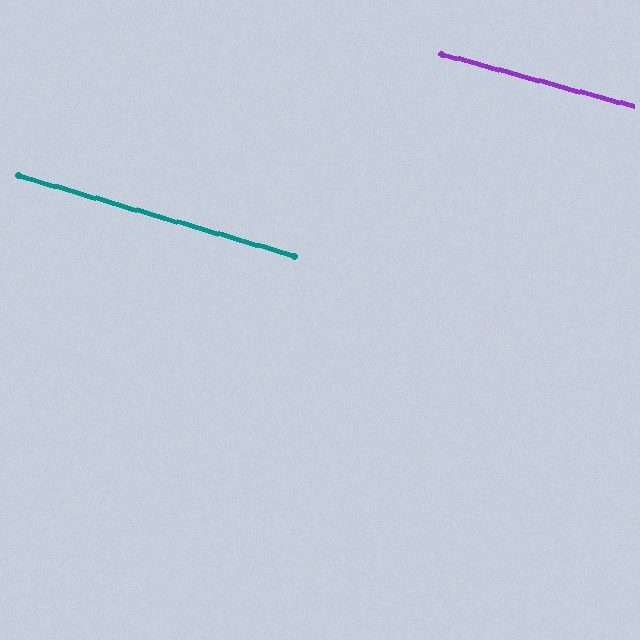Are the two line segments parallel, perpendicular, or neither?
Parallel — their directions differ by only 0.9°.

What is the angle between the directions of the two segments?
Approximately 1 degree.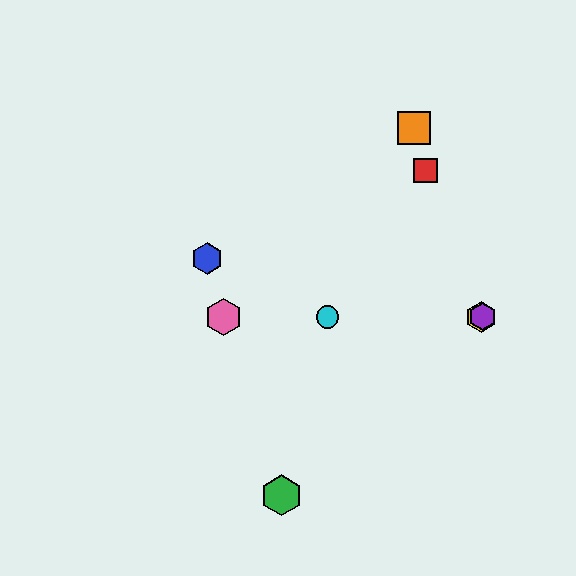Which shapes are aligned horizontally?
The yellow hexagon, the purple hexagon, the cyan circle, the pink hexagon are aligned horizontally.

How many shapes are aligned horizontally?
4 shapes (the yellow hexagon, the purple hexagon, the cyan circle, the pink hexagon) are aligned horizontally.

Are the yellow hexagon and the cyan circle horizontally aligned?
Yes, both are at y≈317.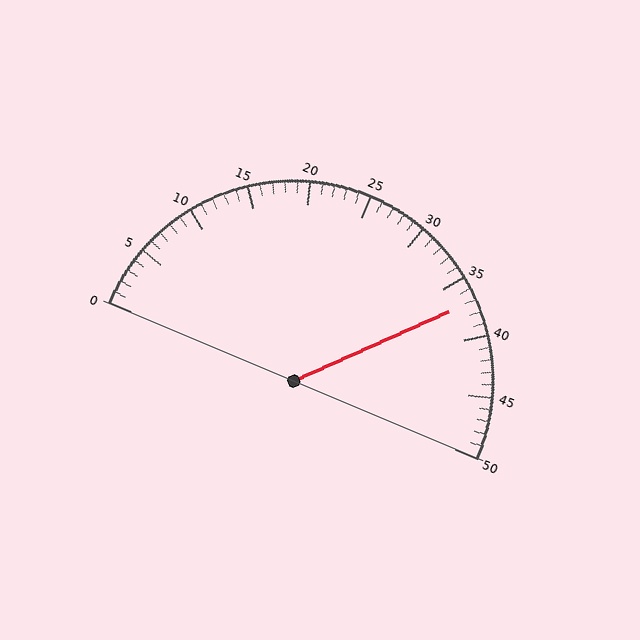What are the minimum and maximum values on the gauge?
The gauge ranges from 0 to 50.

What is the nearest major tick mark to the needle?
The nearest major tick mark is 35.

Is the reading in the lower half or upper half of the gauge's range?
The reading is in the upper half of the range (0 to 50).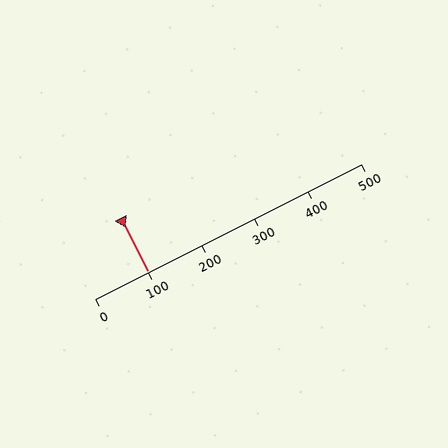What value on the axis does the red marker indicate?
The marker indicates approximately 100.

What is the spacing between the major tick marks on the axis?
The major ticks are spaced 100 apart.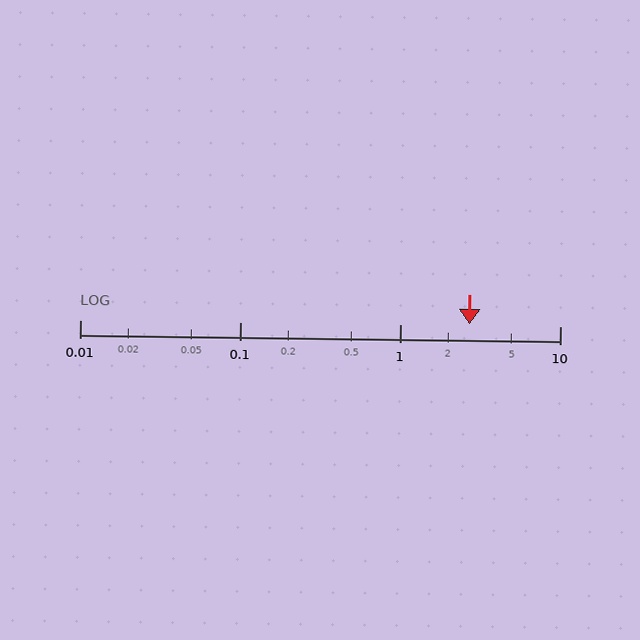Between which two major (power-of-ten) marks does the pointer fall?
The pointer is between 1 and 10.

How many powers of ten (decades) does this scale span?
The scale spans 3 decades, from 0.01 to 10.